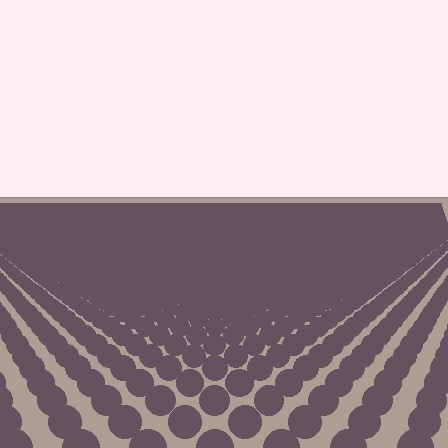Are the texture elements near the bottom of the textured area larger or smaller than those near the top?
Larger. Near the bottom, elements are closer to the viewer and appear at a bigger on-screen size.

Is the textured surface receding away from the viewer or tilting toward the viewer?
The surface is receding away from the viewer. Texture elements get smaller and denser toward the top.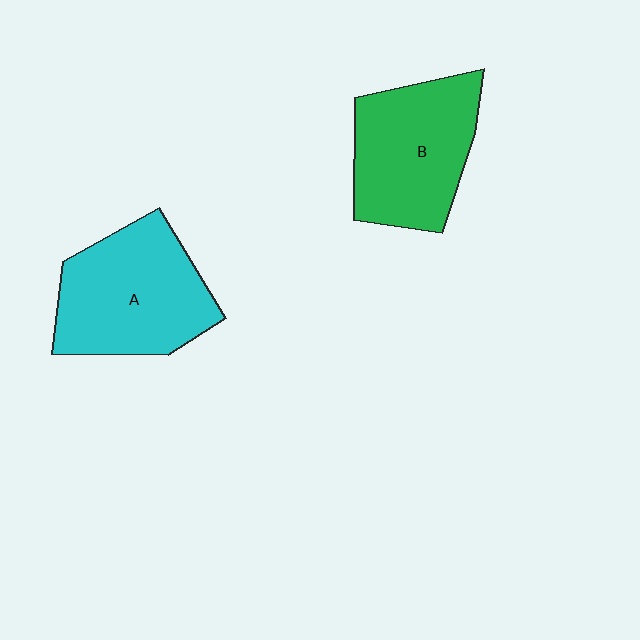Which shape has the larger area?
Shape A (cyan).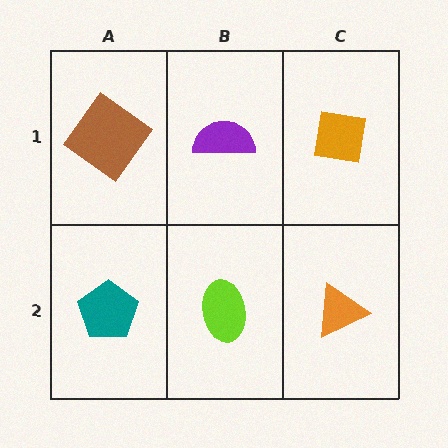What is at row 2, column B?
A lime ellipse.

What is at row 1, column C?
An orange square.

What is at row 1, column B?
A purple semicircle.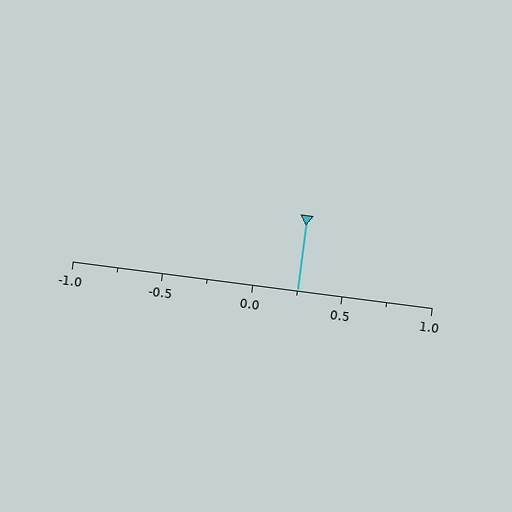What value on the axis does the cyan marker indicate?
The marker indicates approximately 0.25.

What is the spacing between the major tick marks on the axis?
The major ticks are spaced 0.5 apart.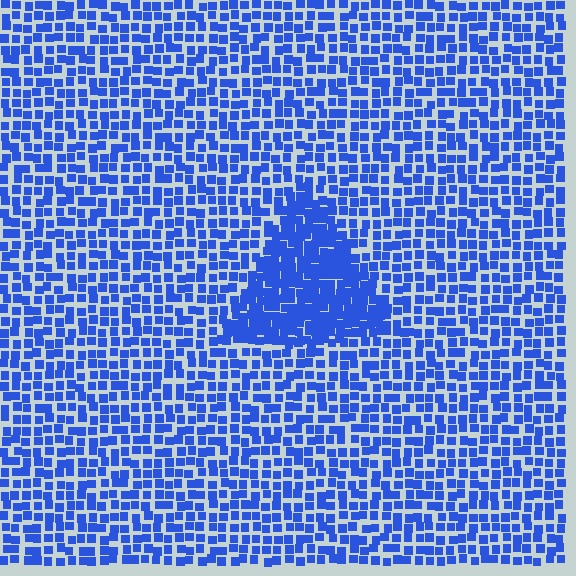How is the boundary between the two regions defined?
The boundary is defined by a change in element density (approximately 1.9x ratio). All elements are the same color, size, and shape.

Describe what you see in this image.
The image contains small blue elements arranged at two different densities. A triangle-shaped region is visible where the elements are more densely packed than the surrounding area.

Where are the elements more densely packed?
The elements are more densely packed inside the triangle boundary.